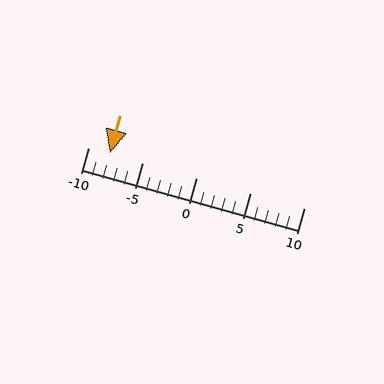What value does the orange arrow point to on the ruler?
The orange arrow points to approximately -8.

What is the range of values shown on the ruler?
The ruler shows values from -10 to 10.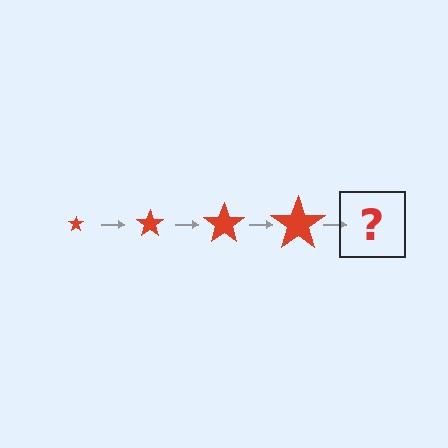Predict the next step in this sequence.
The next step is a red star, larger than the previous one.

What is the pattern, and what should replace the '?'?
The pattern is that the star gets progressively larger each step. The '?' should be a red star, larger than the previous one.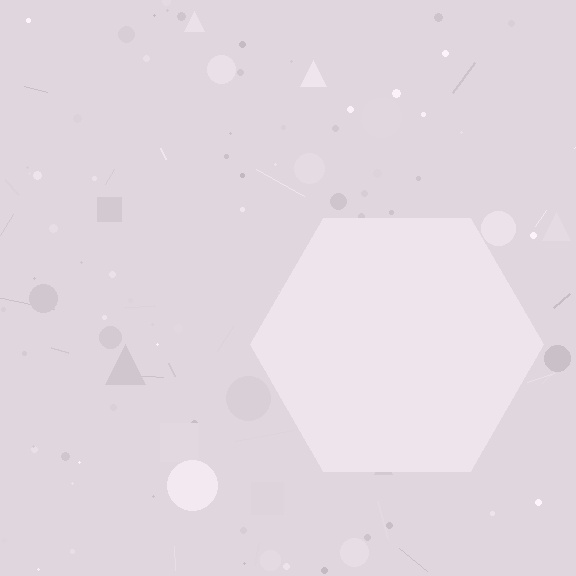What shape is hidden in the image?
A hexagon is hidden in the image.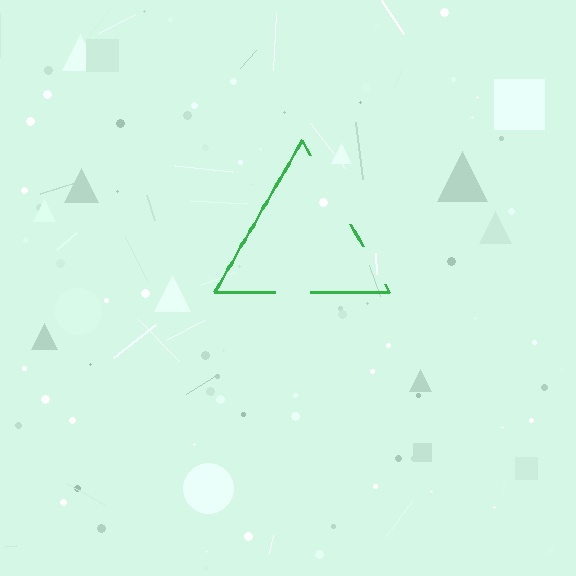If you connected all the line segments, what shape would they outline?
They would outline a triangle.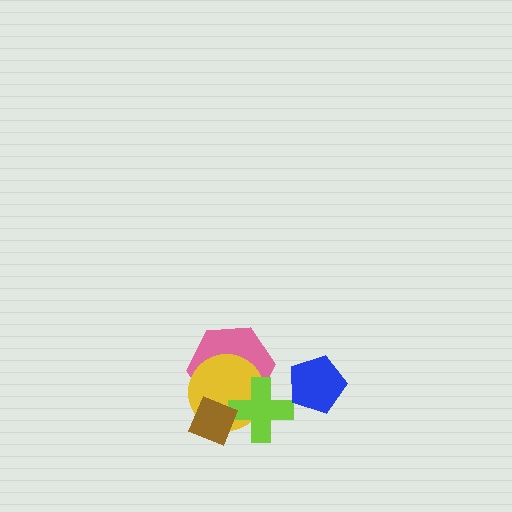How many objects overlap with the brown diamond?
3 objects overlap with the brown diamond.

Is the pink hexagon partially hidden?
Yes, it is partially covered by another shape.